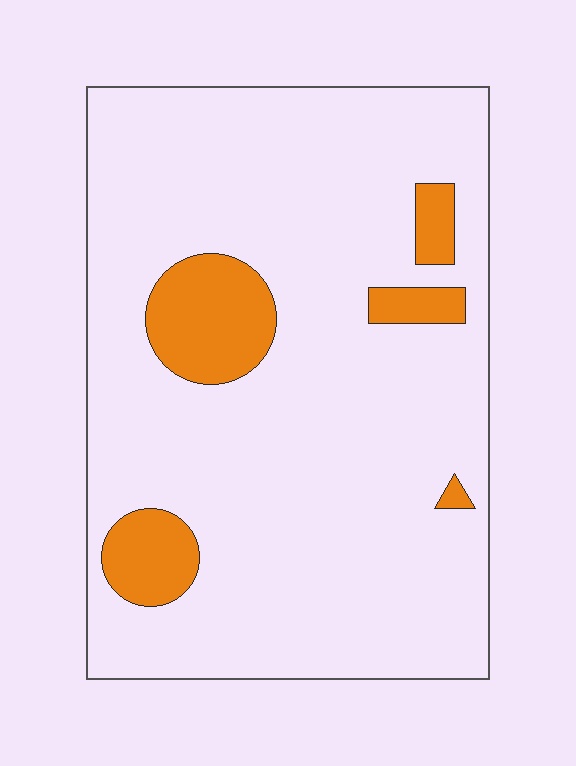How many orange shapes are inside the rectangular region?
5.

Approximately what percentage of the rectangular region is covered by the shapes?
Approximately 10%.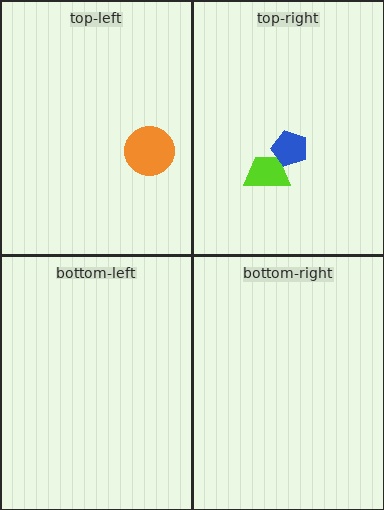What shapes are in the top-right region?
The lime trapezoid, the blue pentagon.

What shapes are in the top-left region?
The orange circle.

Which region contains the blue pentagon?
The top-right region.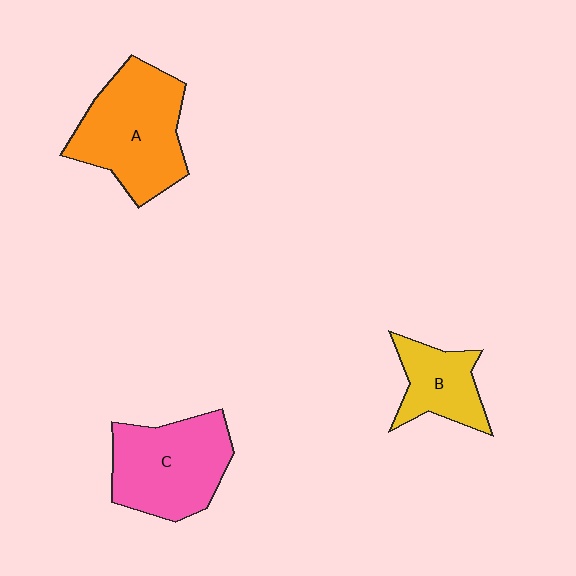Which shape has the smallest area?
Shape B (yellow).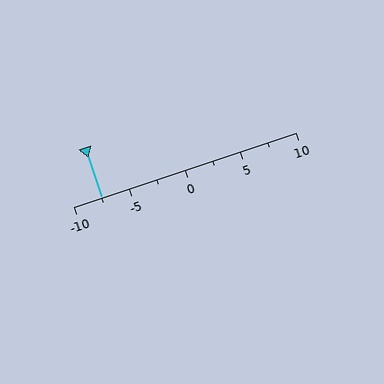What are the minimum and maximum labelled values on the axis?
The axis runs from -10 to 10.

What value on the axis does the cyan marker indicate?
The marker indicates approximately -7.5.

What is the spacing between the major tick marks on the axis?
The major ticks are spaced 5 apart.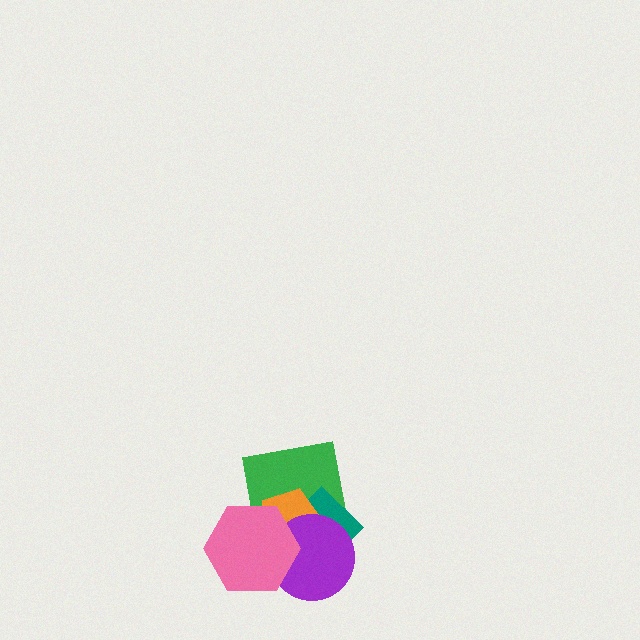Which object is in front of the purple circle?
The pink hexagon is in front of the purple circle.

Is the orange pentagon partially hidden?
Yes, it is partially covered by another shape.